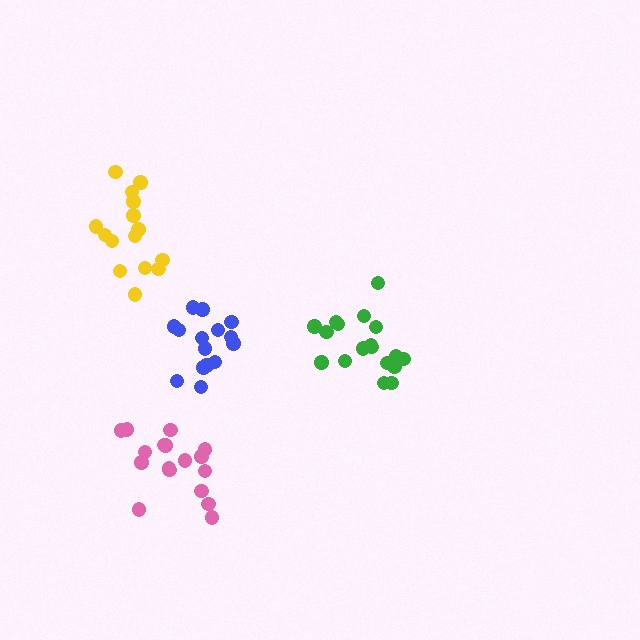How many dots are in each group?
Group 1: 17 dots, Group 2: 15 dots, Group 3: 18 dots, Group 4: 15 dots (65 total).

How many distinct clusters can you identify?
There are 4 distinct clusters.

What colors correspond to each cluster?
The clusters are colored: pink, blue, green, yellow.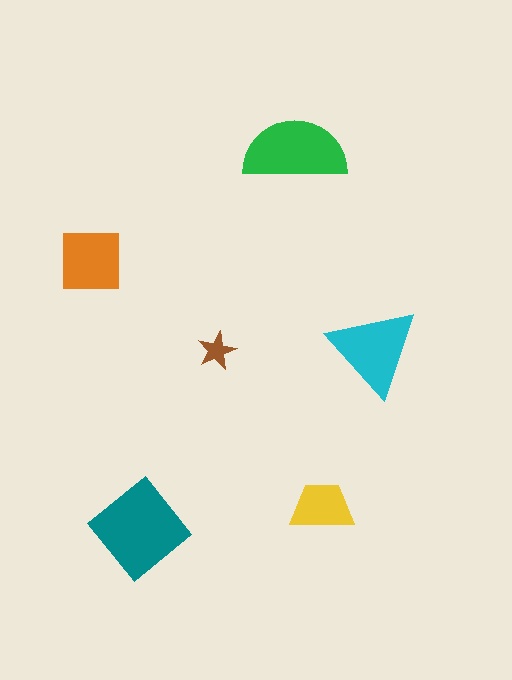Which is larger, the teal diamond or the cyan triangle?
The teal diamond.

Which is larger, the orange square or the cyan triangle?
The cyan triangle.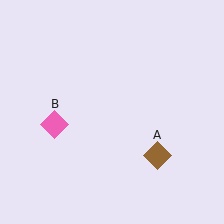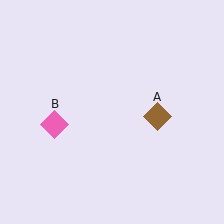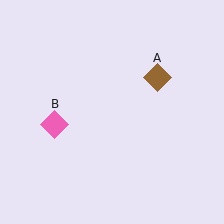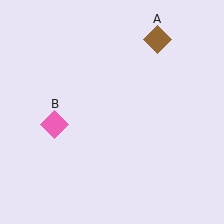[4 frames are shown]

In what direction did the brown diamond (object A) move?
The brown diamond (object A) moved up.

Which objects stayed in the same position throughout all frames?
Pink diamond (object B) remained stationary.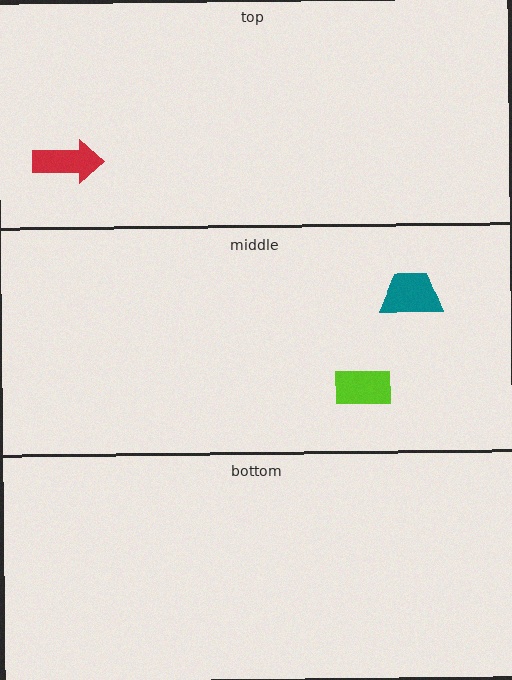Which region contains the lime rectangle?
The middle region.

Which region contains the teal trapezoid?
The middle region.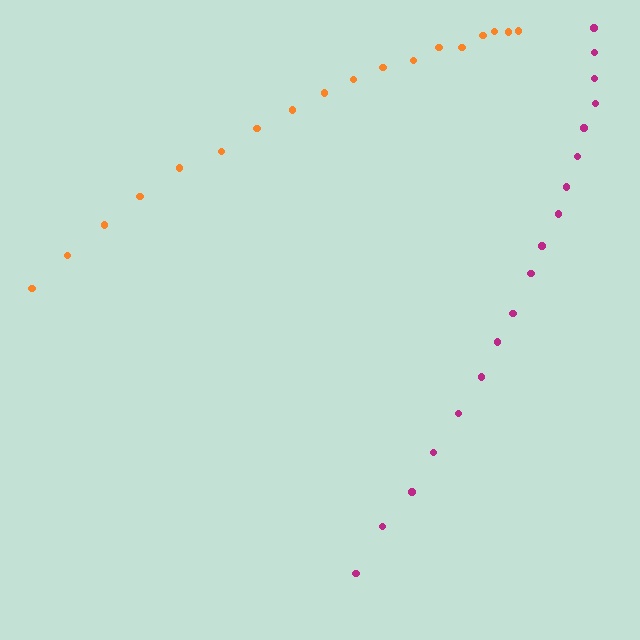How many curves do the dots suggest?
There are 2 distinct paths.